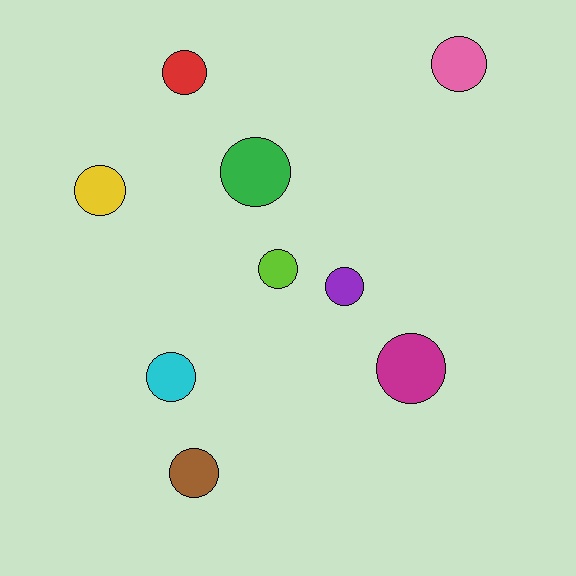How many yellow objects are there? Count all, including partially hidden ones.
There is 1 yellow object.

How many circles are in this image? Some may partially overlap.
There are 9 circles.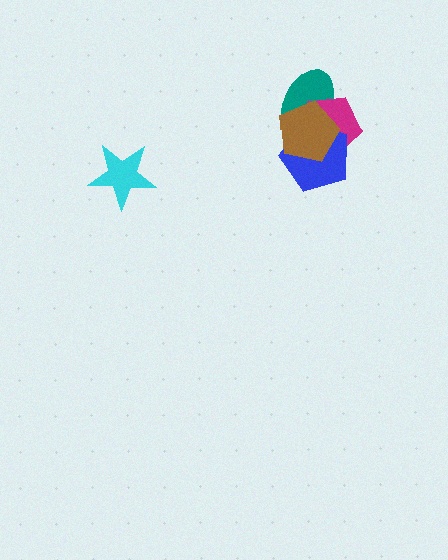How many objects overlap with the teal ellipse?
3 objects overlap with the teal ellipse.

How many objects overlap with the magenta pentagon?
3 objects overlap with the magenta pentagon.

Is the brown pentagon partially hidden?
No, no other shape covers it.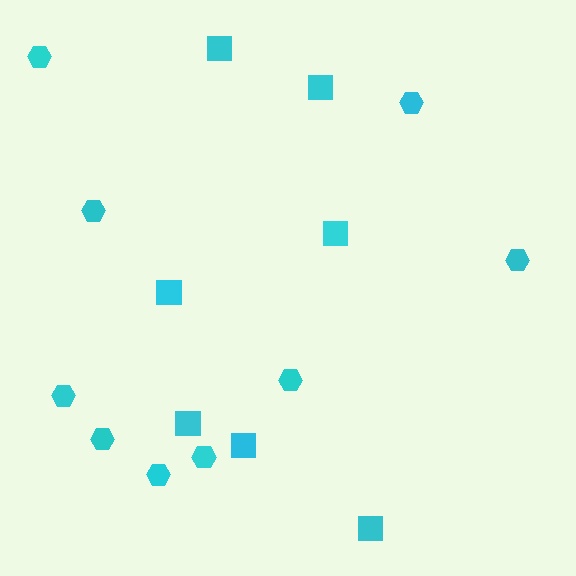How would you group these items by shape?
There are 2 groups: one group of hexagons (9) and one group of squares (7).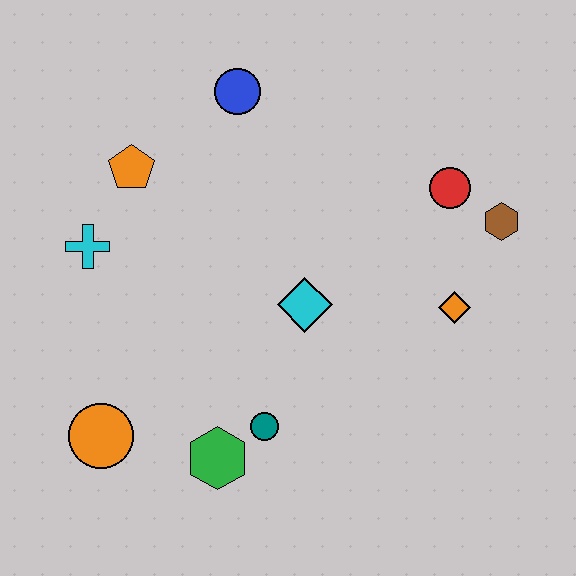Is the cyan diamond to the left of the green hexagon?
No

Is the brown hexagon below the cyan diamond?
No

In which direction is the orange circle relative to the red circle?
The orange circle is to the left of the red circle.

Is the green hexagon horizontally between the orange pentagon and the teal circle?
Yes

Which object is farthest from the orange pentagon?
The brown hexagon is farthest from the orange pentagon.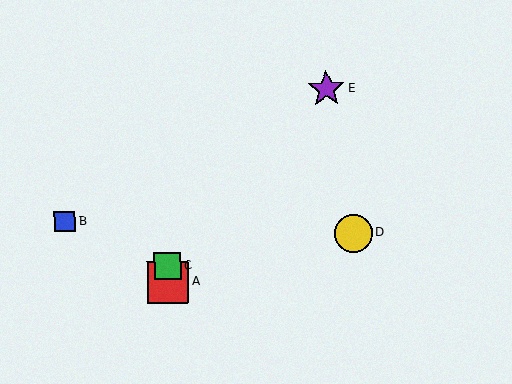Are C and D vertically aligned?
No, C is at x≈167 and D is at x≈353.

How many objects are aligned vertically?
2 objects (A, C) are aligned vertically.